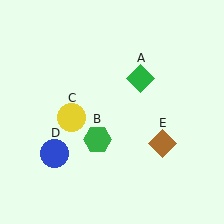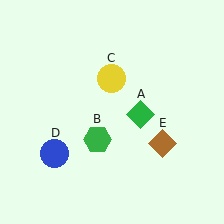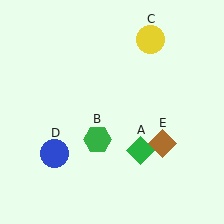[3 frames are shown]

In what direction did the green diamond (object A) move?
The green diamond (object A) moved down.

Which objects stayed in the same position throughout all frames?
Green hexagon (object B) and blue circle (object D) and brown diamond (object E) remained stationary.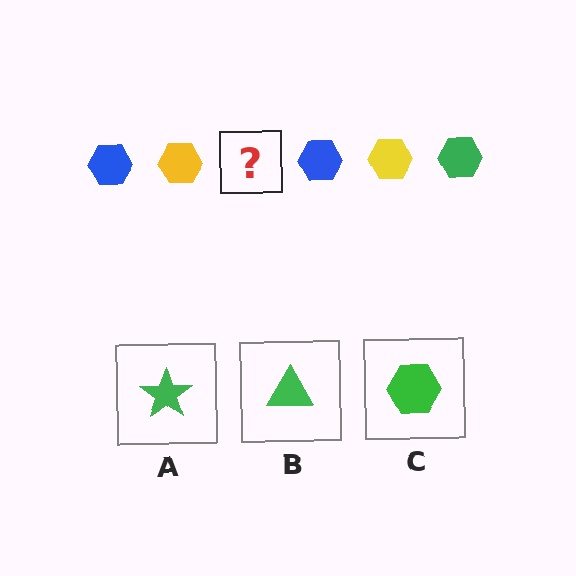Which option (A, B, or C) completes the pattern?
C.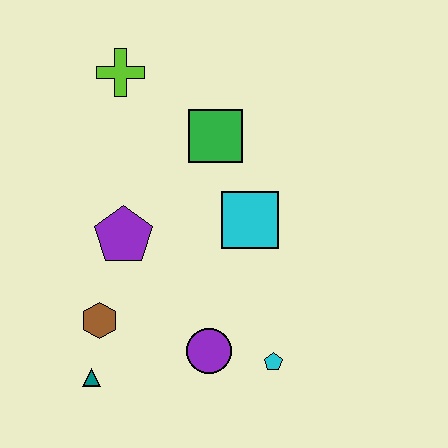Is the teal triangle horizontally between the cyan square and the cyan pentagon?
No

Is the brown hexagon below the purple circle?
No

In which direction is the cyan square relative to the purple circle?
The cyan square is above the purple circle.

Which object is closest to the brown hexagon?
The teal triangle is closest to the brown hexagon.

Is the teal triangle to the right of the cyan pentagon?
No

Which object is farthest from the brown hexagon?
The lime cross is farthest from the brown hexagon.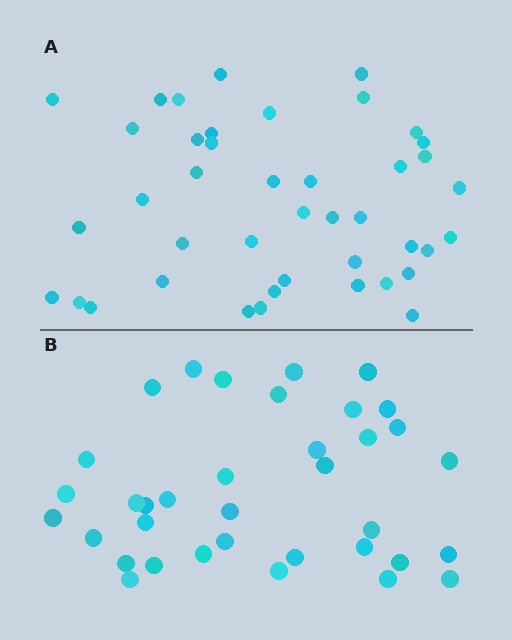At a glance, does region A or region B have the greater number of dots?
Region A (the top region) has more dots.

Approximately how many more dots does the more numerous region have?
Region A has about 6 more dots than region B.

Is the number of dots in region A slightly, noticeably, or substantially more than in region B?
Region A has only slightly more — the two regions are fairly close. The ratio is roughly 1.2 to 1.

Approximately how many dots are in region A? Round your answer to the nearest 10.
About 40 dots. (The exact count is 42, which rounds to 40.)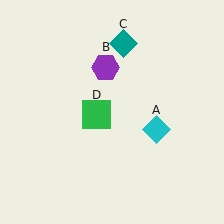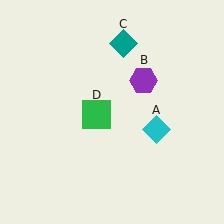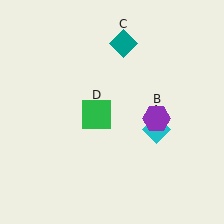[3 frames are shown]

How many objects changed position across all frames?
1 object changed position: purple hexagon (object B).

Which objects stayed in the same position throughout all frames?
Cyan diamond (object A) and teal diamond (object C) and green square (object D) remained stationary.